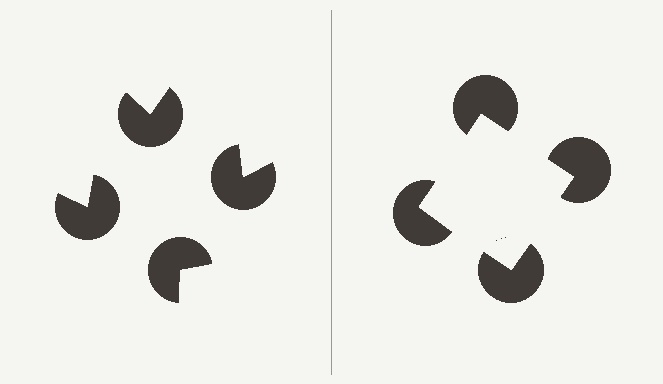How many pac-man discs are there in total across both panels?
8 — 4 on each side.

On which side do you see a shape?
An illusory square appears on the right side. On the left side the wedge cuts are rotated, so no coherent shape forms.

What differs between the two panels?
The pac-man discs are positioned identically on both sides; only the wedge orientations differ. On the right they align to a square; on the left they are misaligned.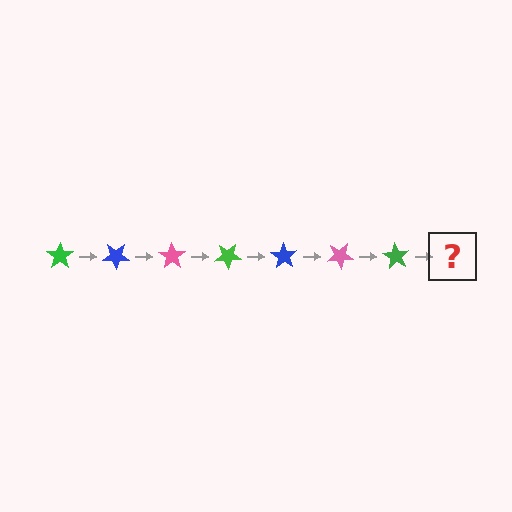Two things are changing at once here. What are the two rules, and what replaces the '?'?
The two rules are that it rotates 35 degrees each step and the color cycles through green, blue, and pink. The '?' should be a blue star, rotated 245 degrees from the start.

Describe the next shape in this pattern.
It should be a blue star, rotated 245 degrees from the start.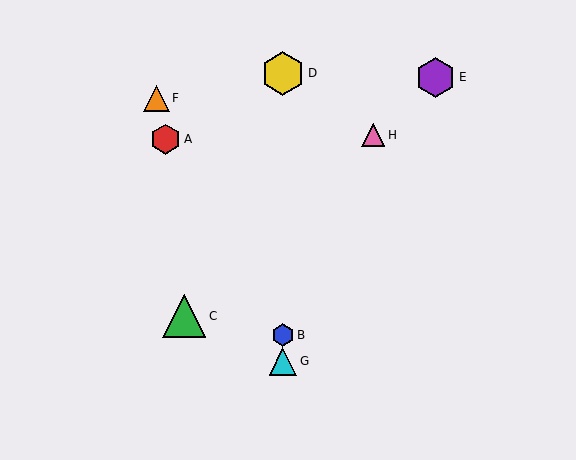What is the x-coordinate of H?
Object H is at x≈373.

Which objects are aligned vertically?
Objects B, D, G are aligned vertically.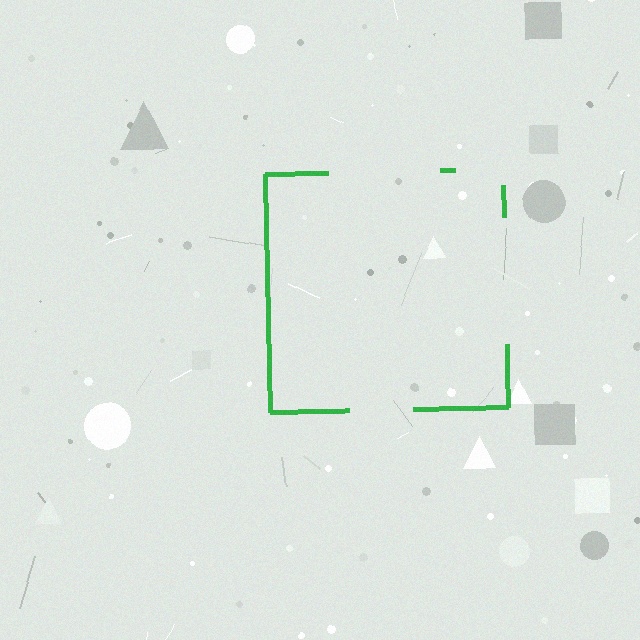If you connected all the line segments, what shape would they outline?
They would outline a square.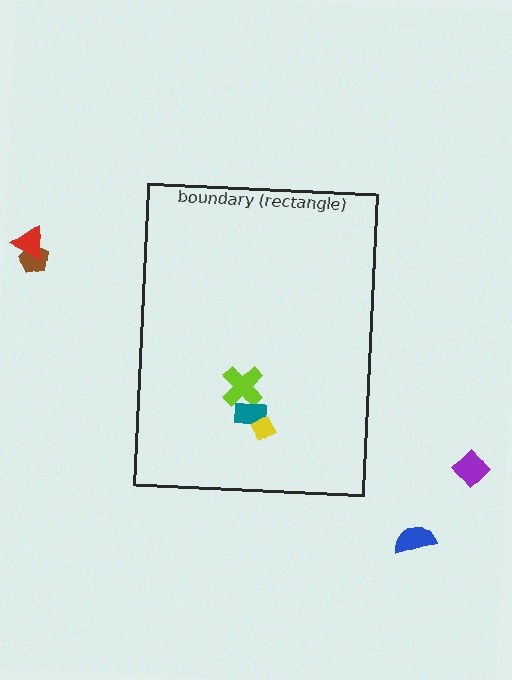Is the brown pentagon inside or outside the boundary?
Outside.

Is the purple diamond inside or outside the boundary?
Outside.